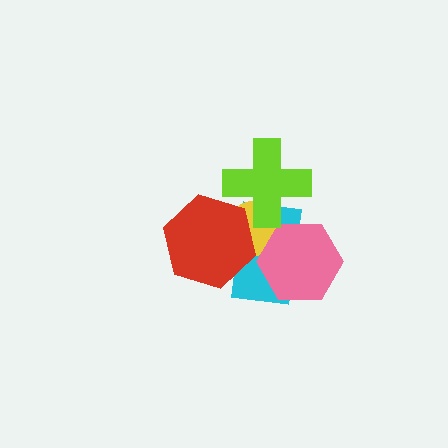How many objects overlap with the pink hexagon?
2 objects overlap with the pink hexagon.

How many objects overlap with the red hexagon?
3 objects overlap with the red hexagon.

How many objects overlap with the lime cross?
3 objects overlap with the lime cross.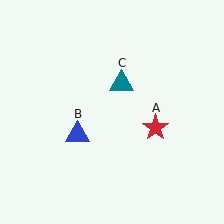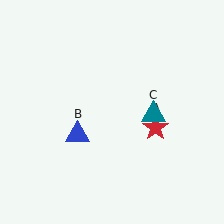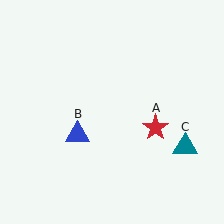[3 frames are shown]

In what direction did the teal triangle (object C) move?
The teal triangle (object C) moved down and to the right.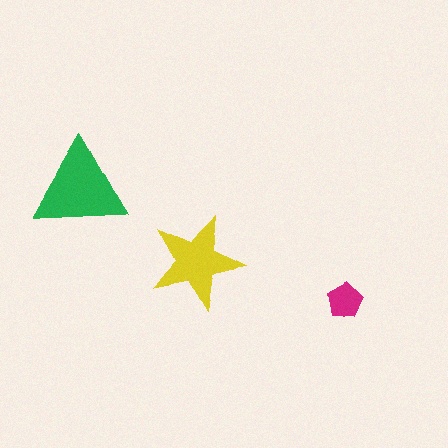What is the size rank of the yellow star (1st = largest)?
2nd.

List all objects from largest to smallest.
The green triangle, the yellow star, the magenta pentagon.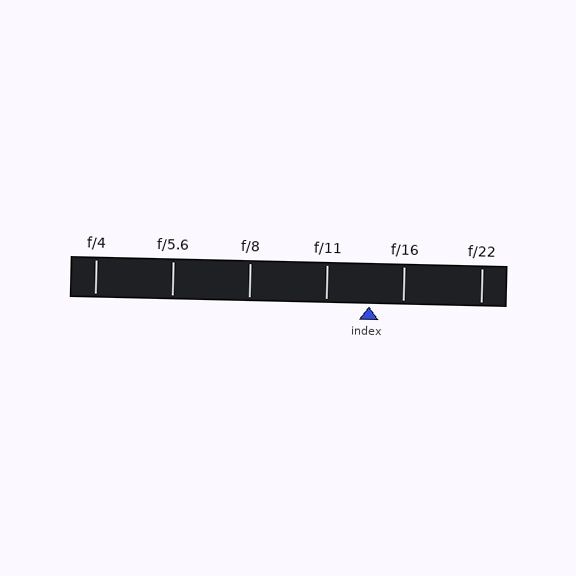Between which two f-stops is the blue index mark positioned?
The index mark is between f/11 and f/16.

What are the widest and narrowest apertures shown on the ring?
The widest aperture shown is f/4 and the narrowest is f/22.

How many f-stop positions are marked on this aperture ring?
There are 6 f-stop positions marked.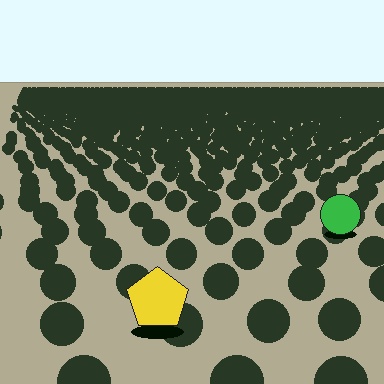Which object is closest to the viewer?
The yellow pentagon is closest. The texture marks near it are larger and more spread out.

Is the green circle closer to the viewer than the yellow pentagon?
No. The yellow pentagon is closer — you can tell from the texture gradient: the ground texture is coarser near it.